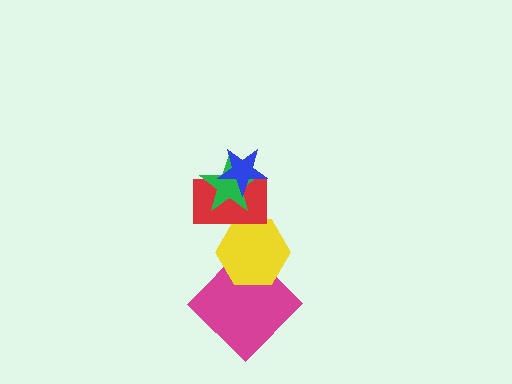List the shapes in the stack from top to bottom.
From top to bottom: the blue star, the green star, the red rectangle, the yellow hexagon, the magenta diamond.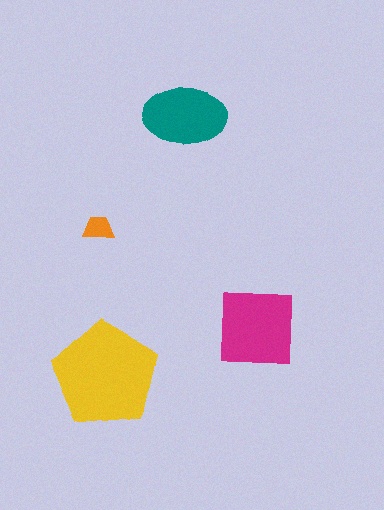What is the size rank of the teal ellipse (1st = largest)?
3rd.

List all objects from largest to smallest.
The yellow pentagon, the magenta square, the teal ellipse, the orange trapezoid.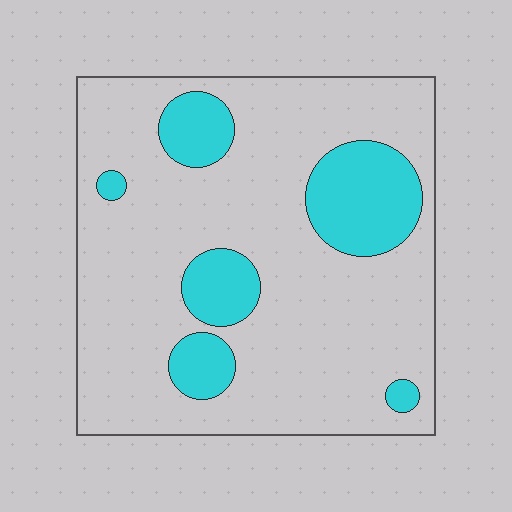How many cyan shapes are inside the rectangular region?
6.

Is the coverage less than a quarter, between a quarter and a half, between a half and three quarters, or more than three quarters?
Less than a quarter.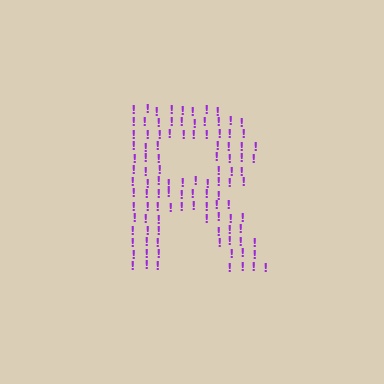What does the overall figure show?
The overall figure shows the letter R.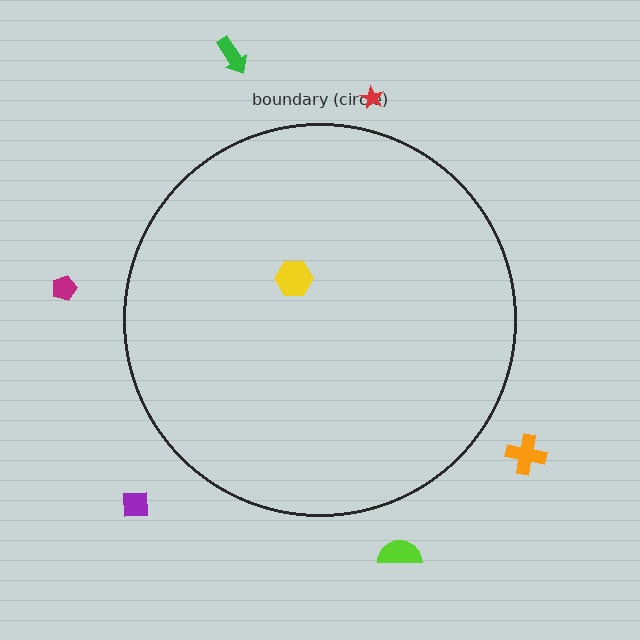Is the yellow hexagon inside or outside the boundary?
Inside.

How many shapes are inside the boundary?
1 inside, 6 outside.